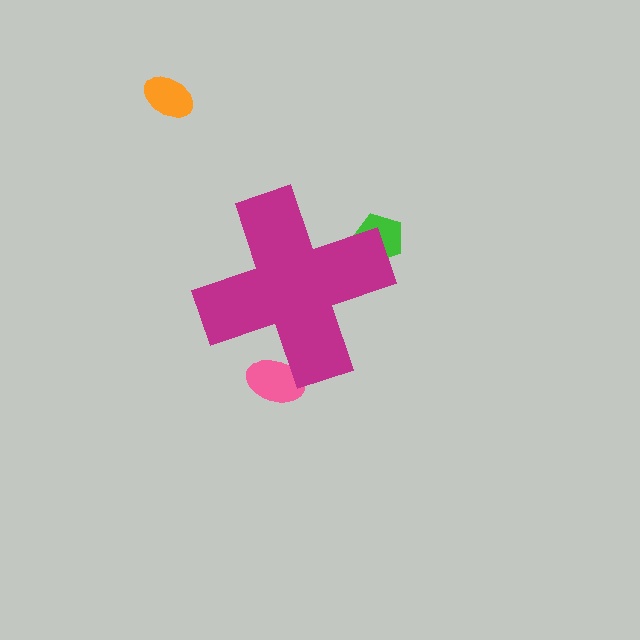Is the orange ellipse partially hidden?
No, the orange ellipse is fully visible.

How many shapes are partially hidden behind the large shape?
2 shapes are partially hidden.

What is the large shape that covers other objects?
A magenta cross.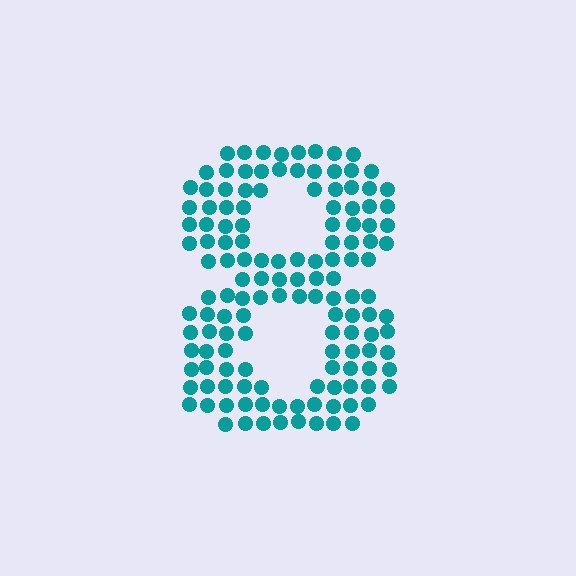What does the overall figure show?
The overall figure shows the digit 8.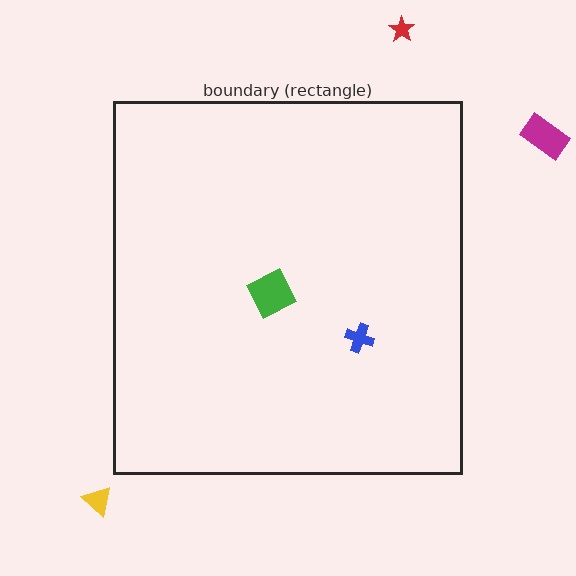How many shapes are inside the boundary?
2 inside, 3 outside.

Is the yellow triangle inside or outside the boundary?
Outside.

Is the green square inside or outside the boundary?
Inside.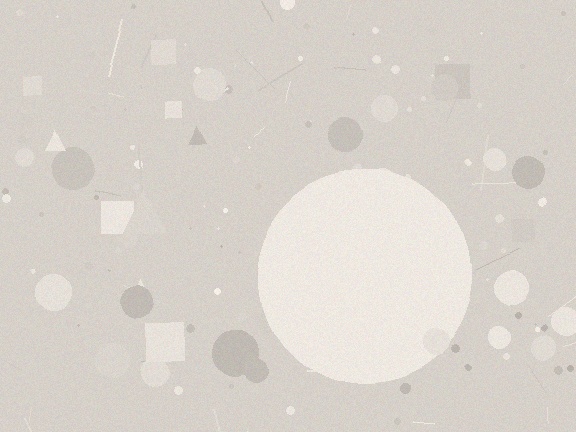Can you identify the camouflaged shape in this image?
The camouflaged shape is a circle.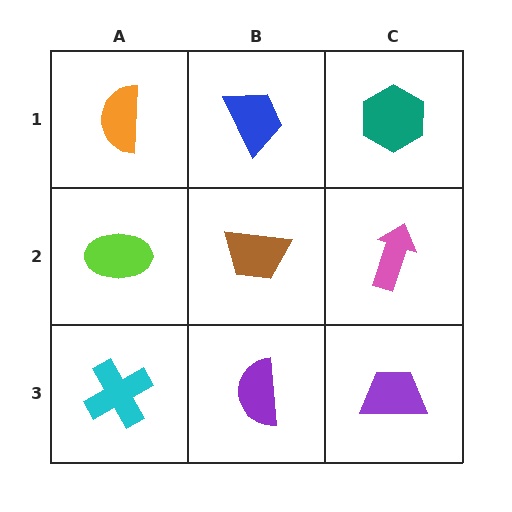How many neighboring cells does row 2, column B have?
4.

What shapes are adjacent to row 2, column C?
A teal hexagon (row 1, column C), a purple trapezoid (row 3, column C), a brown trapezoid (row 2, column B).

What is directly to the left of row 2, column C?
A brown trapezoid.